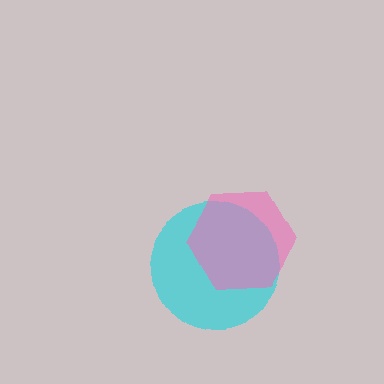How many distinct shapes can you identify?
There are 2 distinct shapes: a cyan circle, a pink hexagon.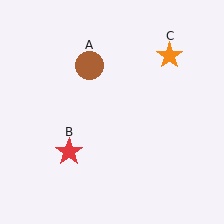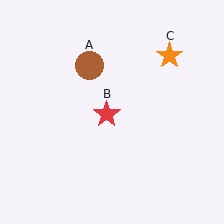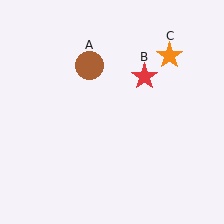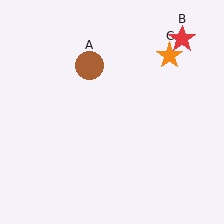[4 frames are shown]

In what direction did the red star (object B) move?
The red star (object B) moved up and to the right.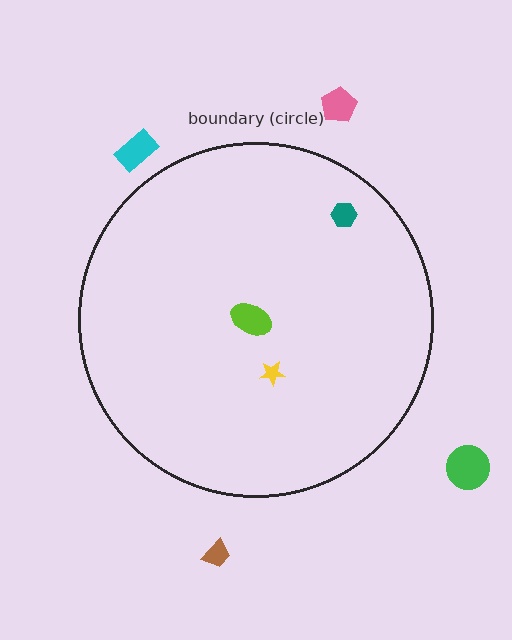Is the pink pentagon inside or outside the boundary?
Outside.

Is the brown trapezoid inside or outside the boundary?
Outside.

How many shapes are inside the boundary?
3 inside, 4 outside.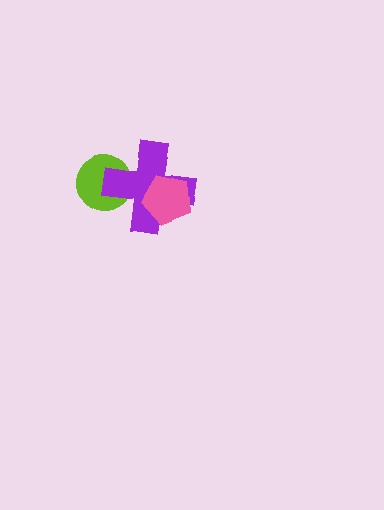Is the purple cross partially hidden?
Yes, it is partially covered by another shape.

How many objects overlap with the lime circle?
1 object overlaps with the lime circle.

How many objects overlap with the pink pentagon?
1 object overlaps with the pink pentagon.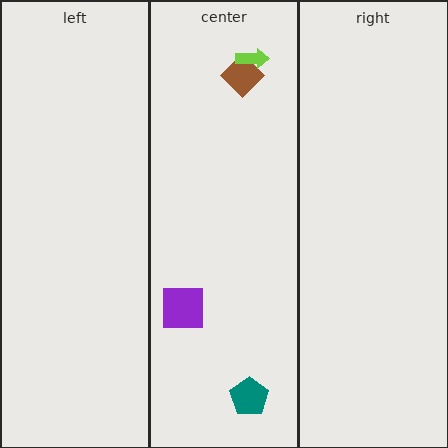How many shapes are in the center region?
4.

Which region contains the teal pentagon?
The center region.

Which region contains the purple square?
The center region.